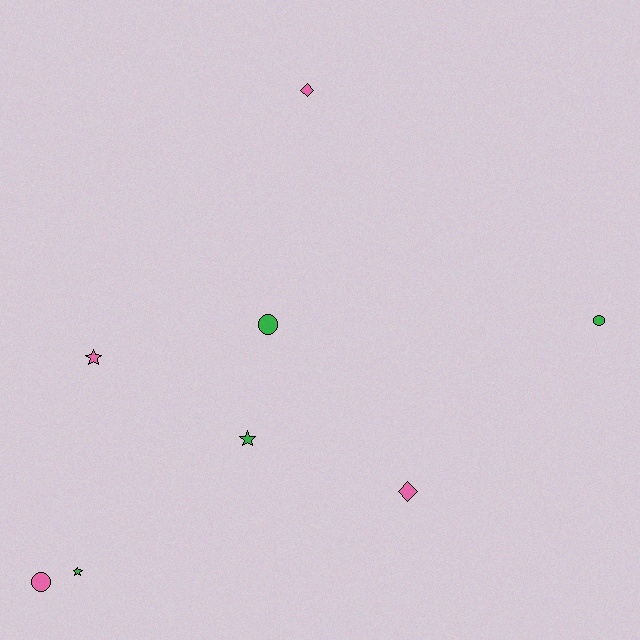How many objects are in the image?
There are 8 objects.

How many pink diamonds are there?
There are 2 pink diamonds.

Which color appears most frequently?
Pink, with 4 objects.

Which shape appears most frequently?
Star, with 3 objects.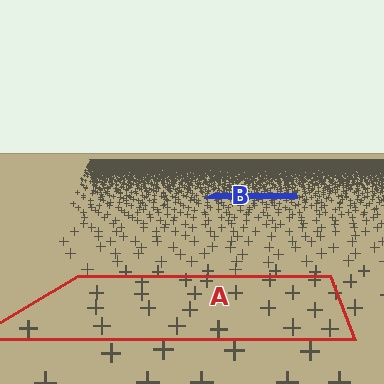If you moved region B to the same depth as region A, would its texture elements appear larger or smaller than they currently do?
They would appear larger. At a closer depth, the same texture elements are projected at a bigger on-screen size.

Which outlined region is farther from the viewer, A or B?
Region B is farther from the viewer — the texture elements inside it appear smaller and more densely packed.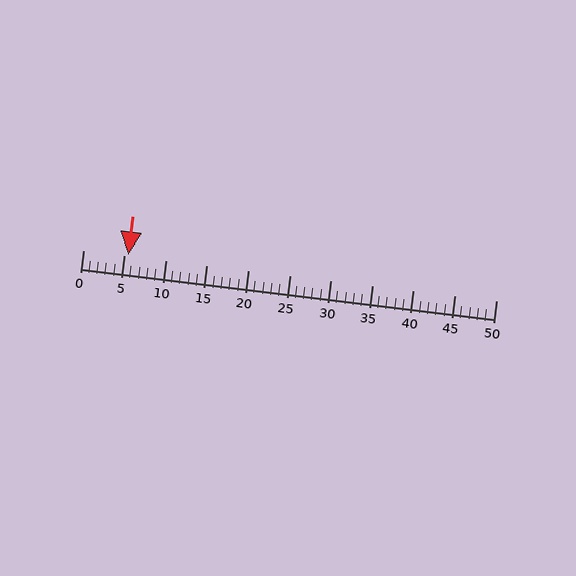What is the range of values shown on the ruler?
The ruler shows values from 0 to 50.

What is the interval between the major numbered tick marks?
The major tick marks are spaced 5 units apart.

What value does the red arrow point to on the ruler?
The red arrow points to approximately 6.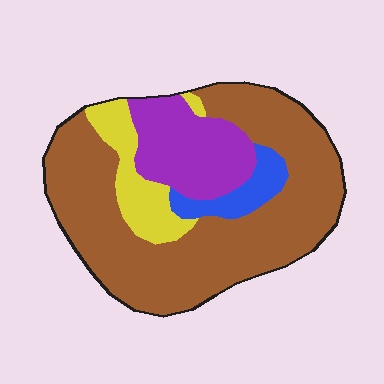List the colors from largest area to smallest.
From largest to smallest: brown, purple, yellow, blue.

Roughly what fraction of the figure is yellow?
Yellow takes up about one eighth (1/8) of the figure.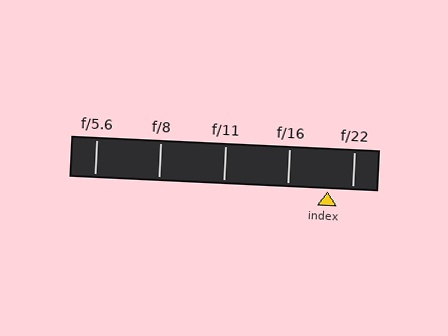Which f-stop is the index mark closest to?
The index mark is closest to f/22.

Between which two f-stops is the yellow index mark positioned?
The index mark is between f/16 and f/22.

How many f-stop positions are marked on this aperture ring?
There are 5 f-stop positions marked.